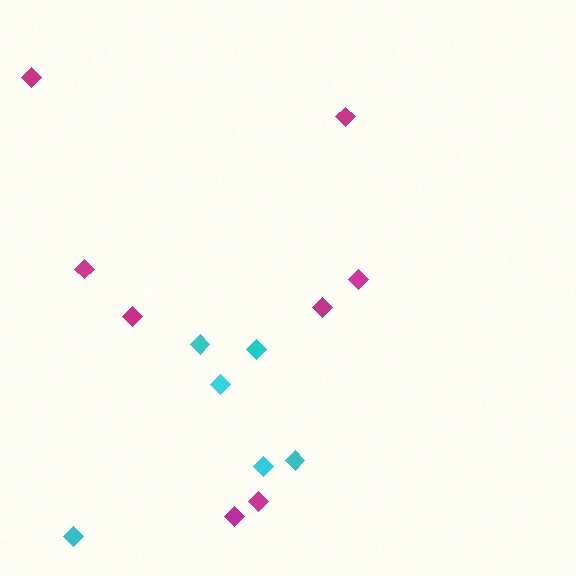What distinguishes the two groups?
There are 2 groups: one group of cyan diamonds (6) and one group of magenta diamonds (8).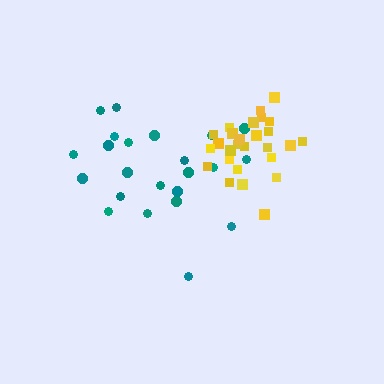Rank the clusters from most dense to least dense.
yellow, teal.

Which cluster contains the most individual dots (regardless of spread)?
Yellow (27).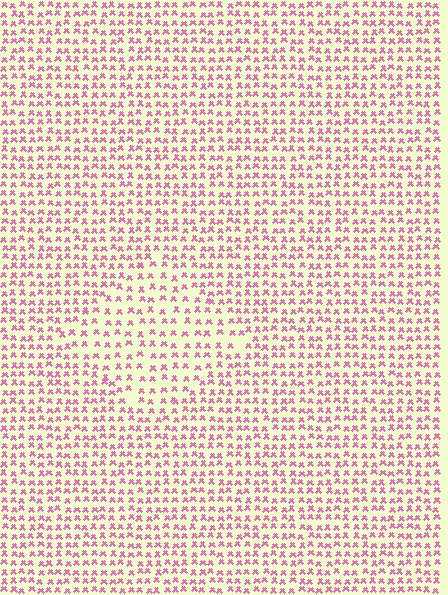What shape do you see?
I see a diamond.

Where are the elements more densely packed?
The elements are more densely packed outside the diamond boundary.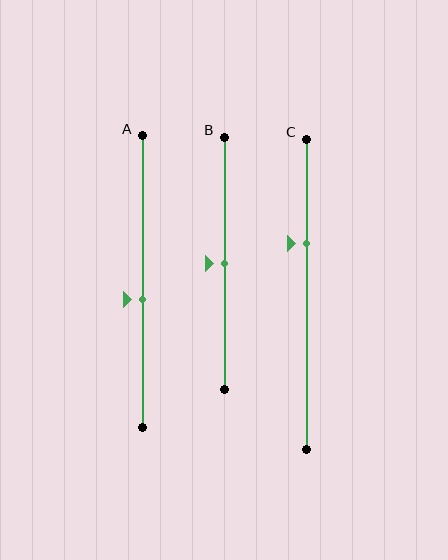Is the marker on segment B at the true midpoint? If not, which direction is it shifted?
Yes, the marker on segment B is at the true midpoint.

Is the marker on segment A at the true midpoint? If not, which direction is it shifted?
No, the marker on segment A is shifted downward by about 6% of the segment length.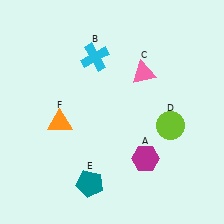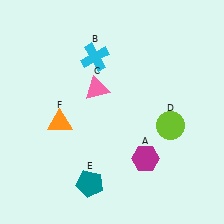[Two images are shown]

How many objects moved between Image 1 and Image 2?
1 object moved between the two images.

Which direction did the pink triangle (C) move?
The pink triangle (C) moved left.